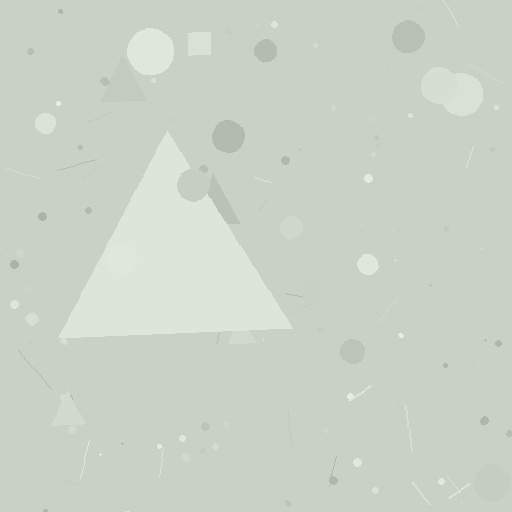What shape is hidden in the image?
A triangle is hidden in the image.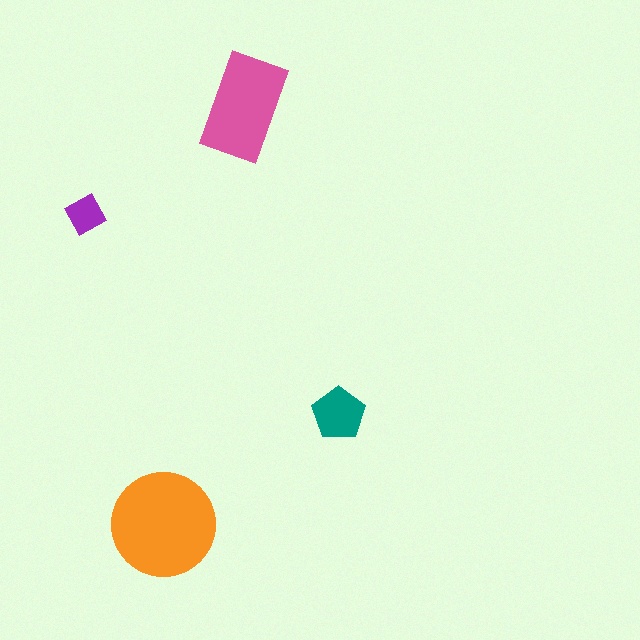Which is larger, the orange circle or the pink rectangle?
The orange circle.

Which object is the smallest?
The purple diamond.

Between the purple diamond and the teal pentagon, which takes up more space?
The teal pentagon.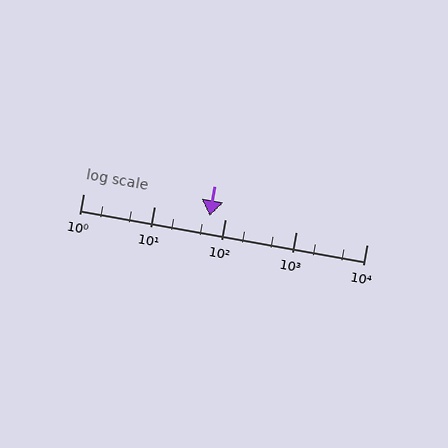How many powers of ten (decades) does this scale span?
The scale spans 4 decades, from 1 to 10000.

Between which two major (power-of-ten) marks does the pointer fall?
The pointer is between 10 and 100.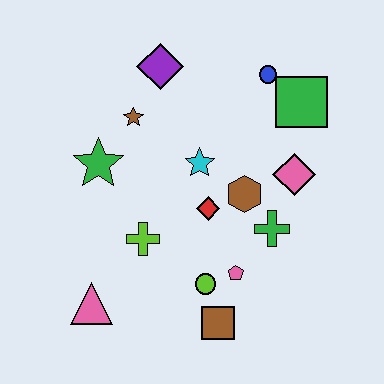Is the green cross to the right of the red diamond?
Yes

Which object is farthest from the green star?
The green square is farthest from the green star.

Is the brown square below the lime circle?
Yes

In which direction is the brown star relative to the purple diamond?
The brown star is below the purple diamond.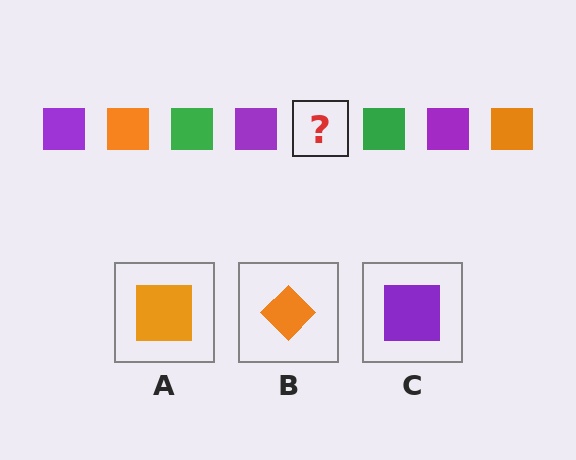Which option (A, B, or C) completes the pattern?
A.